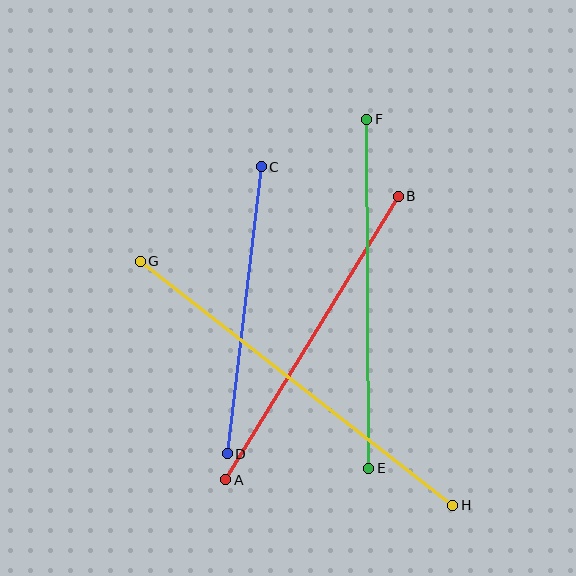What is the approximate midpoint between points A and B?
The midpoint is at approximately (312, 338) pixels.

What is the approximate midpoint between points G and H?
The midpoint is at approximately (297, 383) pixels.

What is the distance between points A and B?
The distance is approximately 332 pixels.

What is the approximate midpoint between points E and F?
The midpoint is at approximately (368, 294) pixels.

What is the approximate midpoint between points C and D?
The midpoint is at approximately (244, 310) pixels.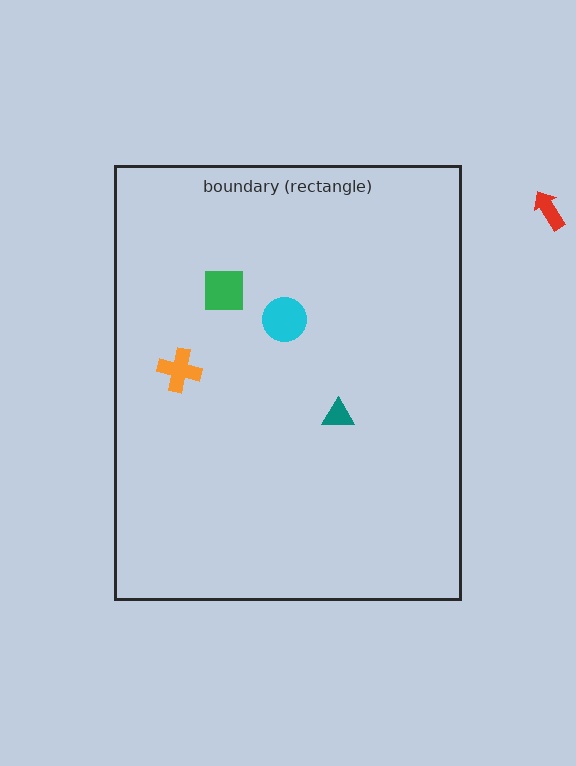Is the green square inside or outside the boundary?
Inside.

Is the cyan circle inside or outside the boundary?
Inside.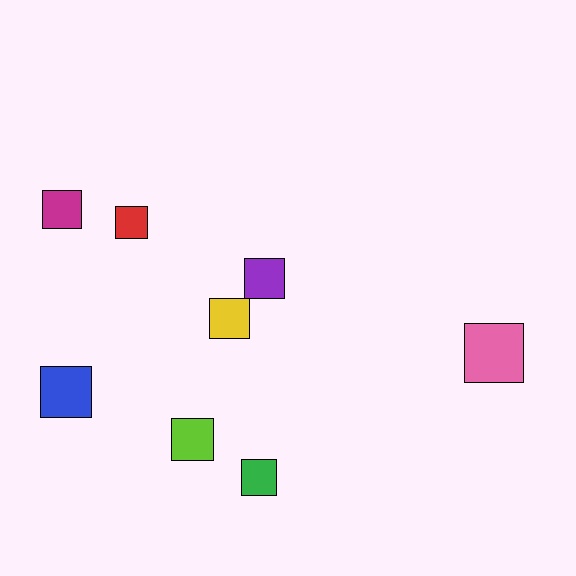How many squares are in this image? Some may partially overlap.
There are 8 squares.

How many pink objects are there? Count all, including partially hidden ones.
There is 1 pink object.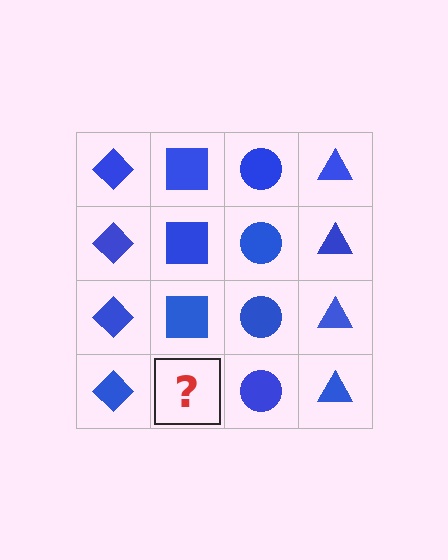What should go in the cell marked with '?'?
The missing cell should contain a blue square.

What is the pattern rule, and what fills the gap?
The rule is that each column has a consistent shape. The gap should be filled with a blue square.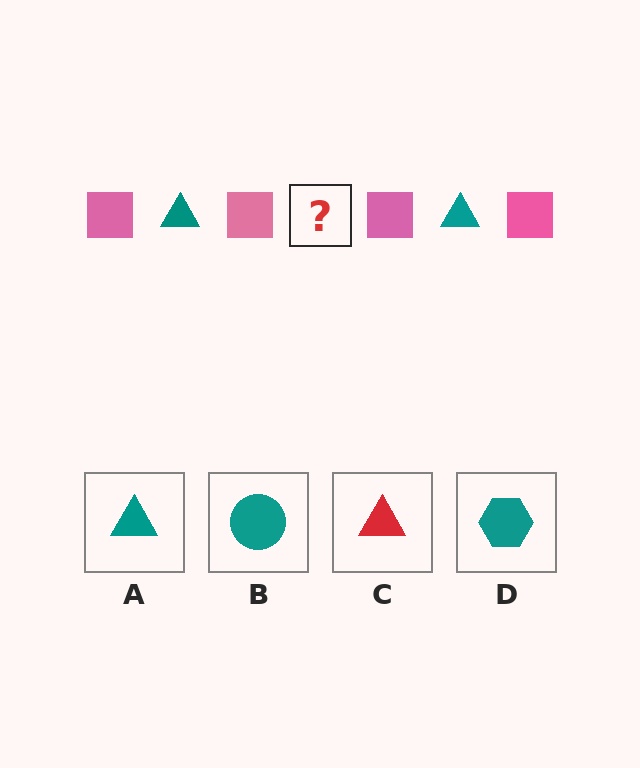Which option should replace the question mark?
Option A.